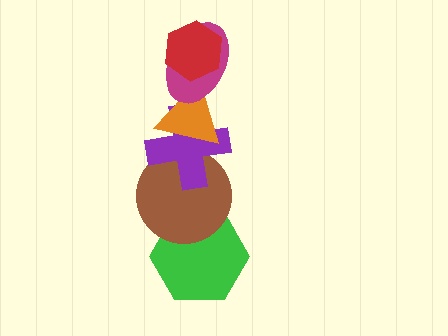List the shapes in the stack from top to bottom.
From top to bottom: the red hexagon, the magenta ellipse, the orange triangle, the purple cross, the brown circle, the green hexagon.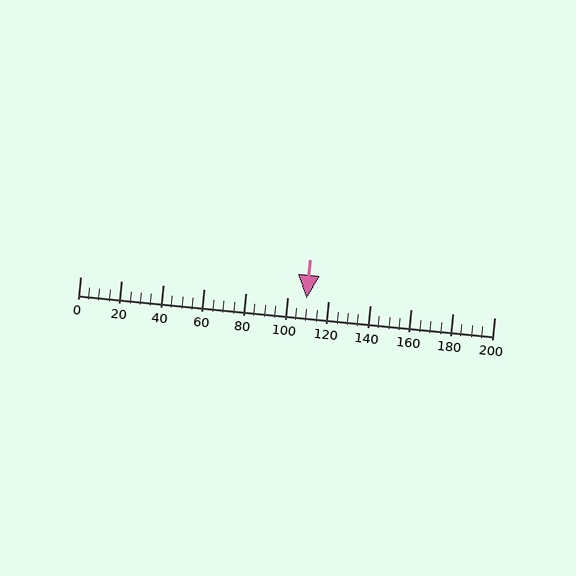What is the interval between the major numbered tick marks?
The major tick marks are spaced 20 units apart.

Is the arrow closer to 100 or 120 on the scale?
The arrow is closer to 100.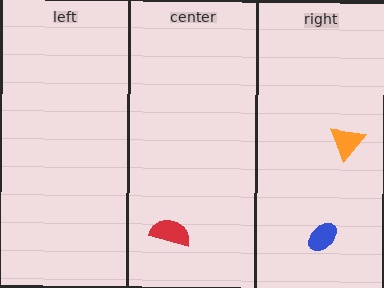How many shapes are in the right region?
2.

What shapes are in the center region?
The red semicircle.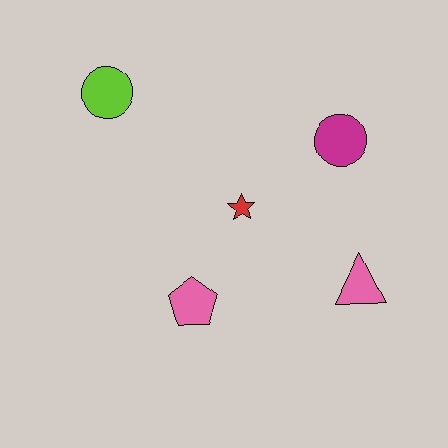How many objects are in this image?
There are 5 objects.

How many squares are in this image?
There are no squares.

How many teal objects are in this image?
There are no teal objects.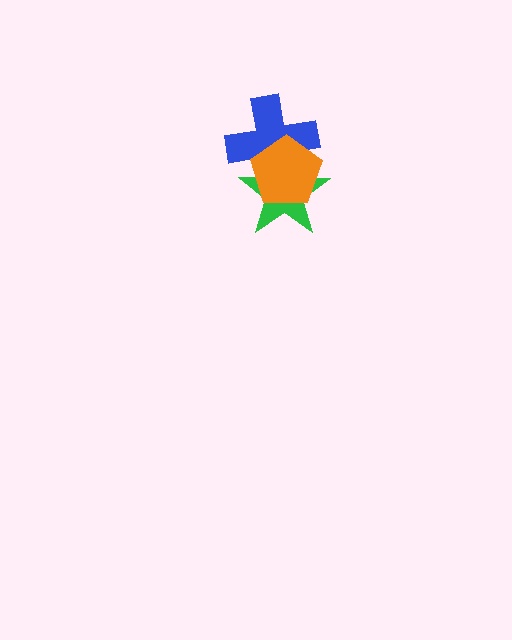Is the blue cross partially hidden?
Yes, it is partially covered by another shape.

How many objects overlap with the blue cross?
2 objects overlap with the blue cross.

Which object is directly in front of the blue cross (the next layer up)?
The green star is directly in front of the blue cross.